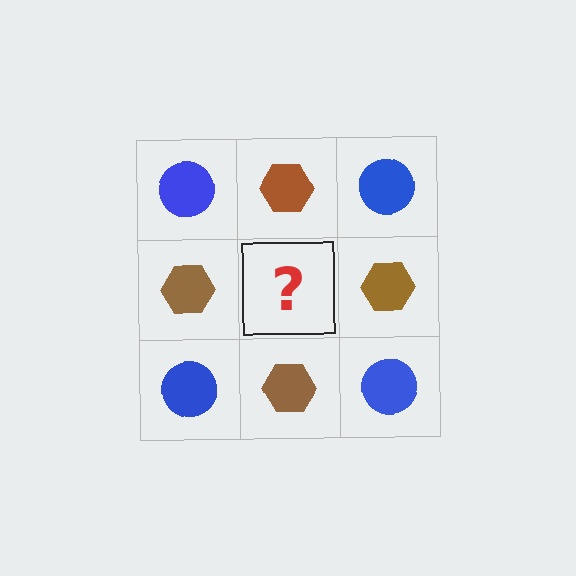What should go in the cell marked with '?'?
The missing cell should contain a blue circle.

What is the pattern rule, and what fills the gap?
The rule is that it alternates blue circle and brown hexagon in a checkerboard pattern. The gap should be filled with a blue circle.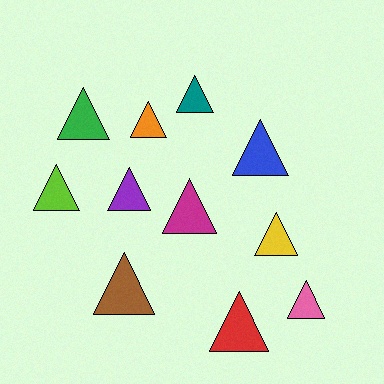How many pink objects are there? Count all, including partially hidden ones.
There is 1 pink object.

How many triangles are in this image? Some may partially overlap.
There are 11 triangles.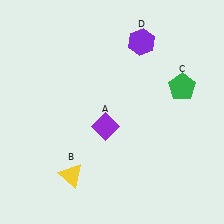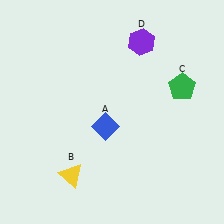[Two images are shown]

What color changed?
The diamond (A) changed from purple in Image 1 to blue in Image 2.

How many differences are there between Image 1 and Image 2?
There is 1 difference between the two images.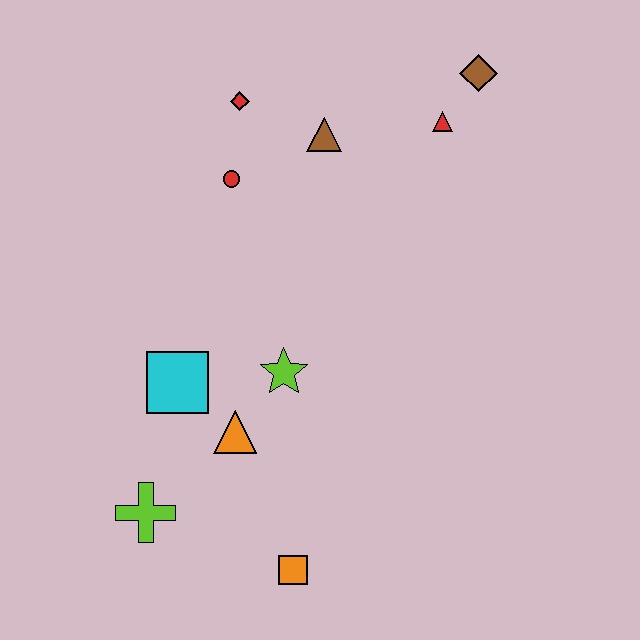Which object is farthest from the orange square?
The brown diamond is farthest from the orange square.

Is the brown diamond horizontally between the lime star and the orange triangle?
No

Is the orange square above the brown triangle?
No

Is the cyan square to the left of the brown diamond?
Yes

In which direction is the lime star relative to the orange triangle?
The lime star is above the orange triangle.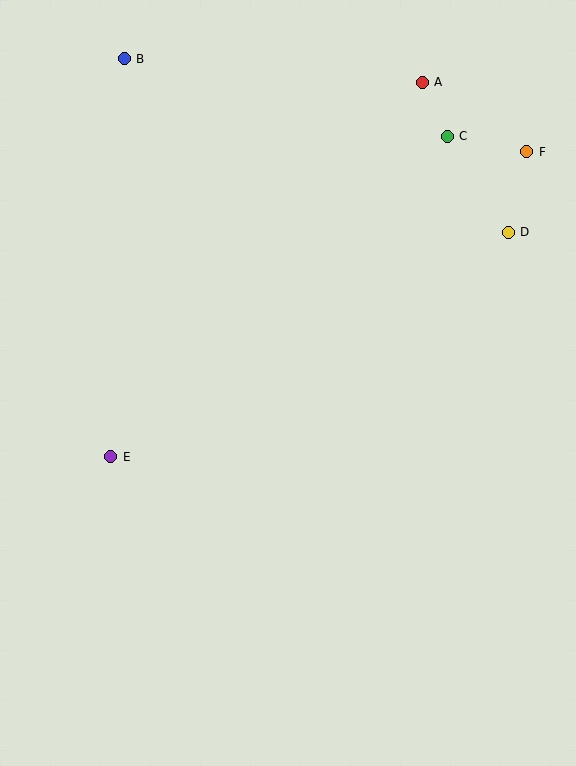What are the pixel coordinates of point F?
Point F is at (527, 152).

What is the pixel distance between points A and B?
The distance between A and B is 299 pixels.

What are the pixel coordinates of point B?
Point B is at (124, 59).